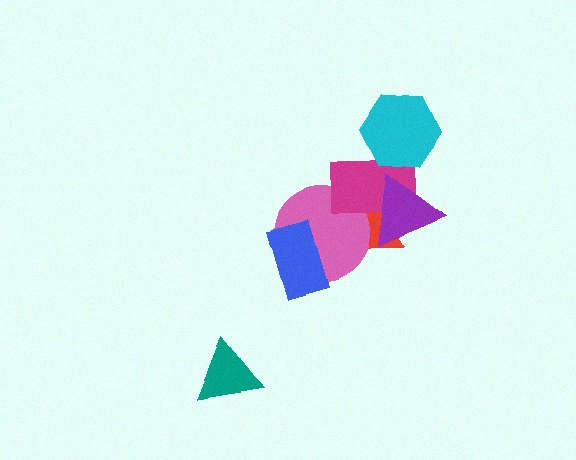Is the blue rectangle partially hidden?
No, no other shape covers it.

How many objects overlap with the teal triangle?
0 objects overlap with the teal triangle.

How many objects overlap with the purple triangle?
2 objects overlap with the purple triangle.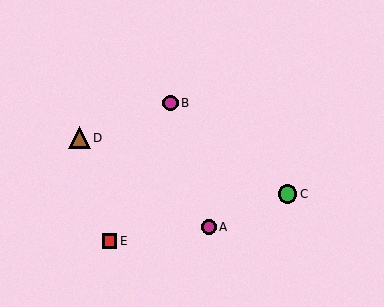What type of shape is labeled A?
Shape A is a magenta circle.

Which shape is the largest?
The brown triangle (labeled D) is the largest.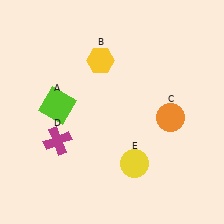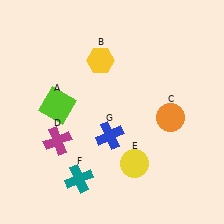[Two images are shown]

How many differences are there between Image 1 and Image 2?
There are 2 differences between the two images.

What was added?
A teal cross (F), a blue cross (G) were added in Image 2.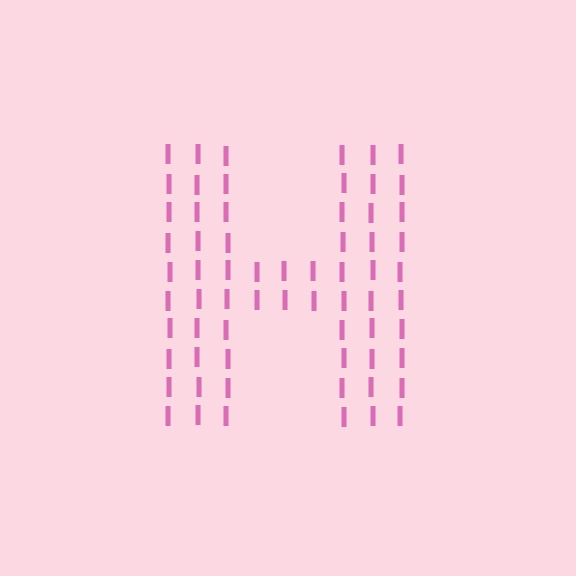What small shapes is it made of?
It is made of small letter I's.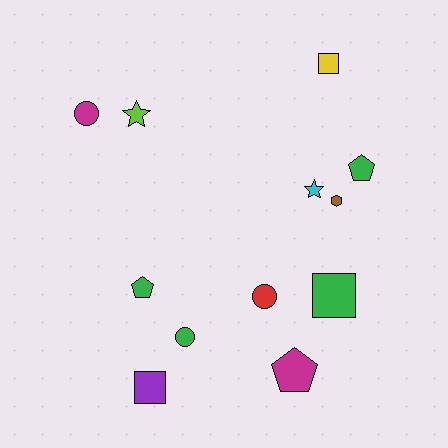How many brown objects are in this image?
There is 1 brown object.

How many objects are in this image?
There are 12 objects.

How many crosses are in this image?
There are no crosses.